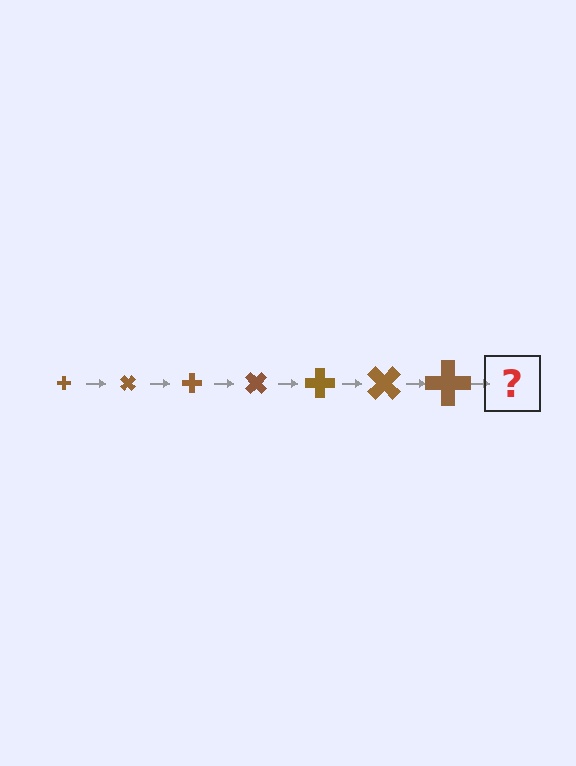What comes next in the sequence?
The next element should be a cross, larger than the previous one and rotated 315 degrees from the start.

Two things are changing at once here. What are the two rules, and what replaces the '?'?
The two rules are that the cross grows larger each step and it rotates 45 degrees each step. The '?' should be a cross, larger than the previous one and rotated 315 degrees from the start.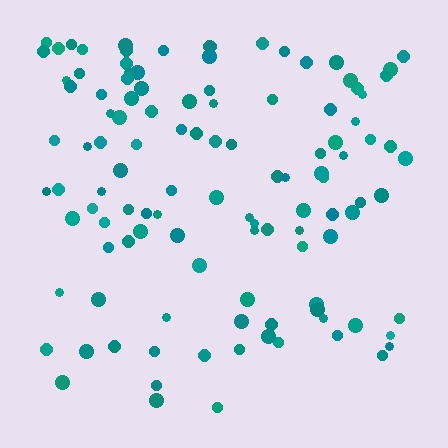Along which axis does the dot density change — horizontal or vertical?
Vertical.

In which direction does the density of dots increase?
From bottom to top, with the top side densest.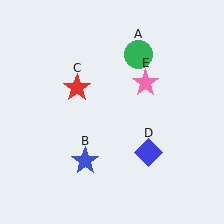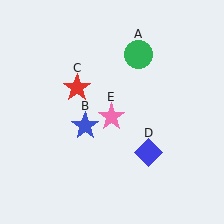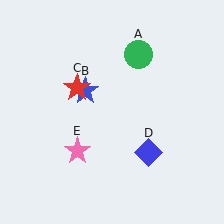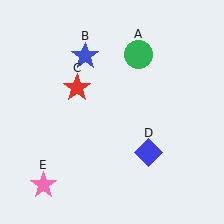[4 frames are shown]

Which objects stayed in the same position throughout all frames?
Green circle (object A) and red star (object C) and blue diamond (object D) remained stationary.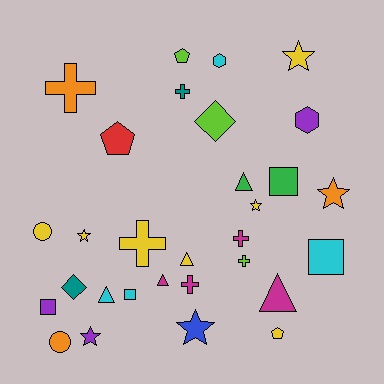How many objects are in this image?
There are 30 objects.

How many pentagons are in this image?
There are 3 pentagons.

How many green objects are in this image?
There are 2 green objects.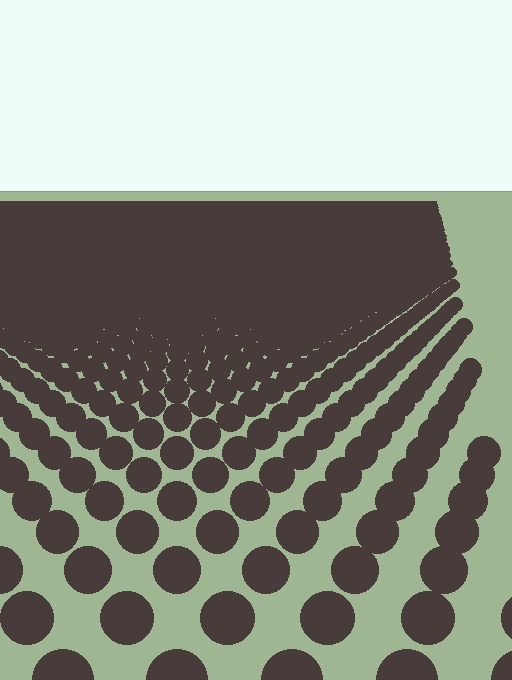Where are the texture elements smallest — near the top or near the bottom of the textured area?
Near the top.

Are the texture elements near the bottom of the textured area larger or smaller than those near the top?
Larger. Near the bottom, elements are closer to the viewer and appear at a bigger on-screen size.